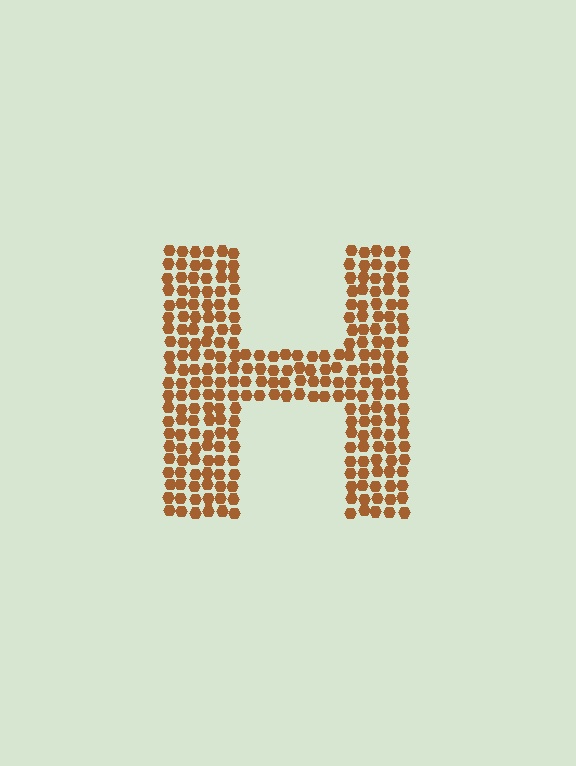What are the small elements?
The small elements are hexagons.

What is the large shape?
The large shape is the letter H.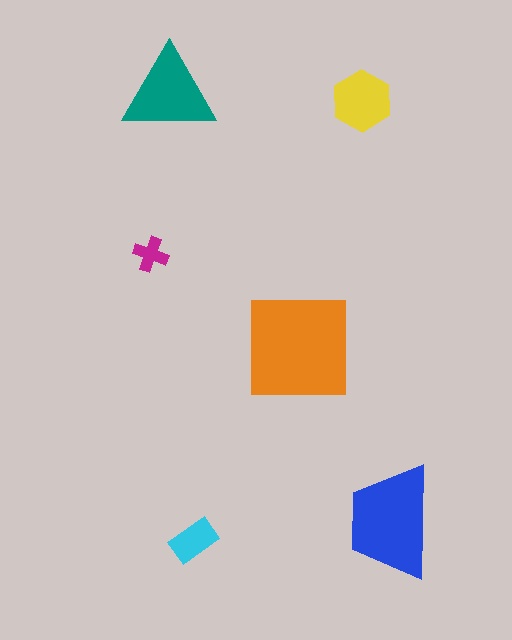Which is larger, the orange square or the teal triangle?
The orange square.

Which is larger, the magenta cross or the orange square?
The orange square.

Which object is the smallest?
The magenta cross.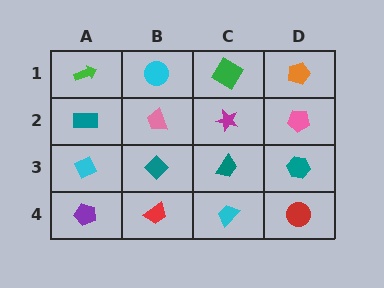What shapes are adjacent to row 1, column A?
A teal rectangle (row 2, column A), a cyan circle (row 1, column B).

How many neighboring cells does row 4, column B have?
3.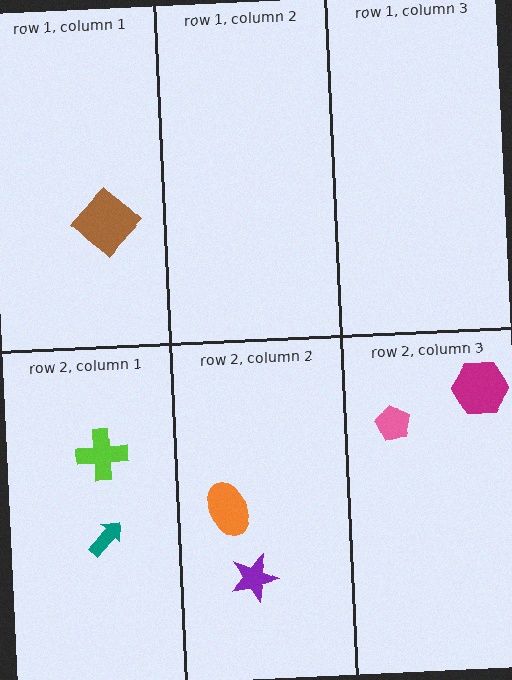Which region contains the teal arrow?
The row 2, column 1 region.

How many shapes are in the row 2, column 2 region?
2.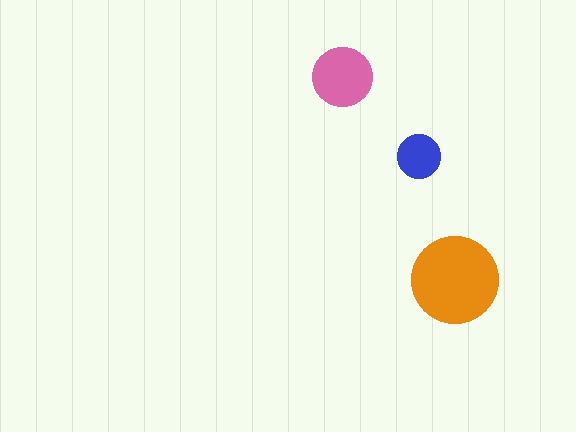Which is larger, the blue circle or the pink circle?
The pink one.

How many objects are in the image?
There are 3 objects in the image.